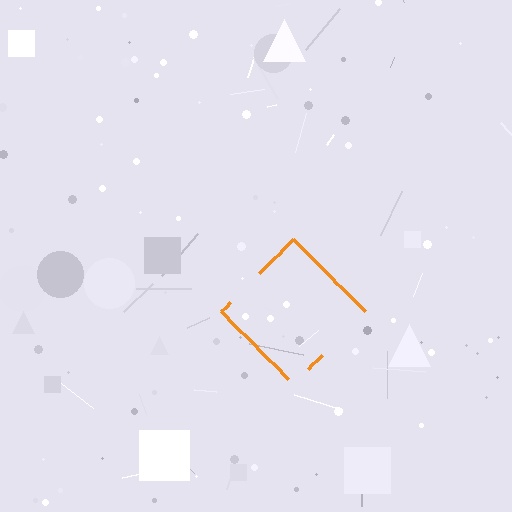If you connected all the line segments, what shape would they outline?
They would outline a diamond.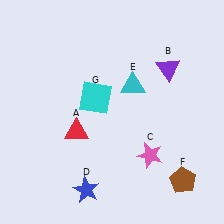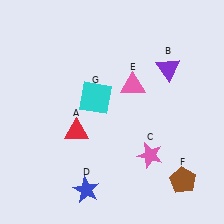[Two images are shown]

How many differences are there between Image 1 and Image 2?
There is 1 difference between the two images.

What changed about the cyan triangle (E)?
In Image 1, E is cyan. In Image 2, it changed to pink.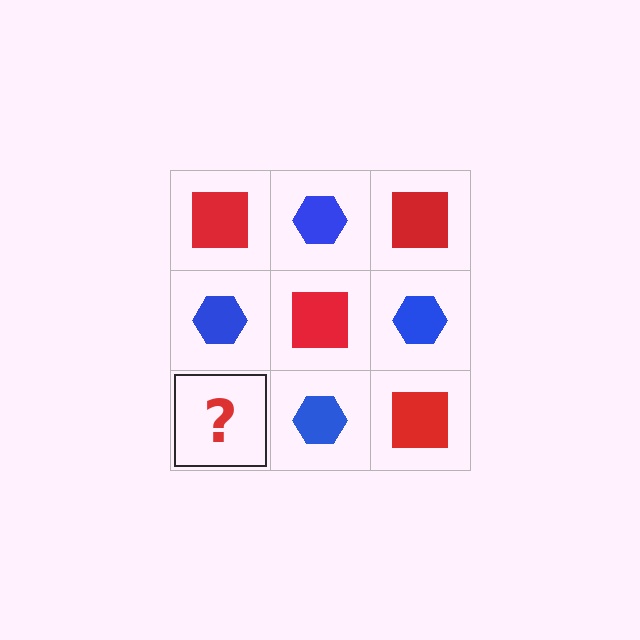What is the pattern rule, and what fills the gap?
The rule is that it alternates red square and blue hexagon in a checkerboard pattern. The gap should be filled with a red square.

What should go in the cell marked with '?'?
The missing cell should contain a red square.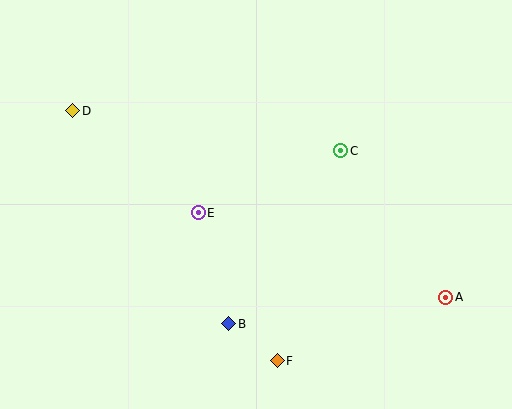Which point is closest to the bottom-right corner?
Point A is closest to the bottom-right corner.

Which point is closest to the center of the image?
Point E at (198, 213) is closest to the center.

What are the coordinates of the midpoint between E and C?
The midpoint between E and C is at (270, 182).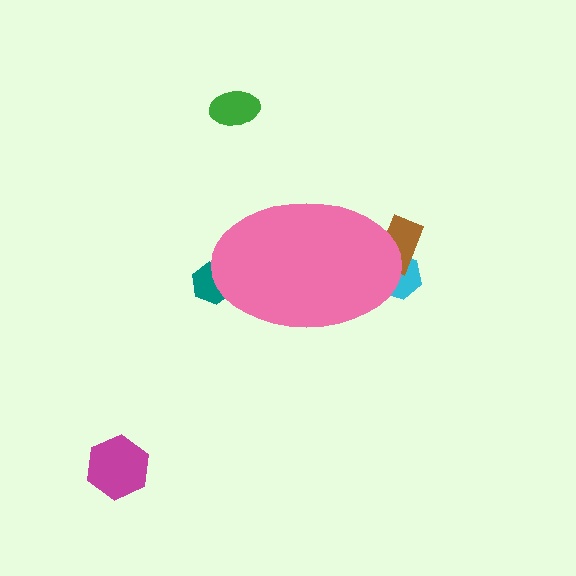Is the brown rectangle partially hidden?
Yes, the brown rectangle is partially hidden behind the pink ellipse.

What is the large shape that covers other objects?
A pink ellipse.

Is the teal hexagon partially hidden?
Yes, the teal hexagon is partially hidden behind the pink ellipse.